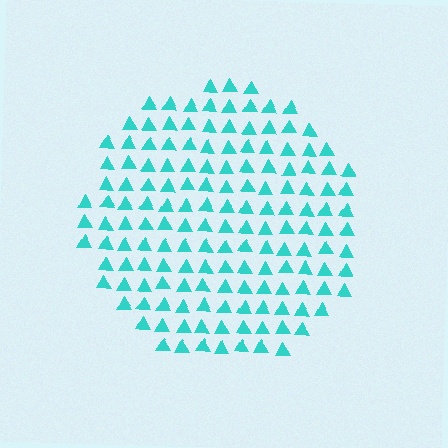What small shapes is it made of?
It is made of small triangles.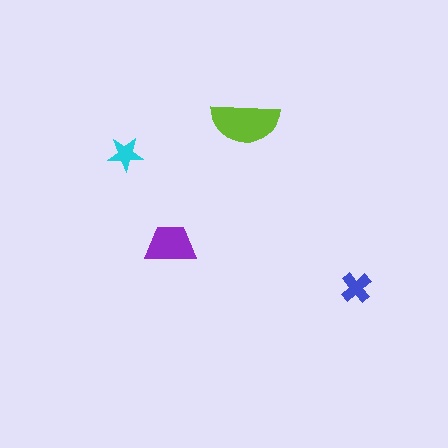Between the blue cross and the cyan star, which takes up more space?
The blue cross.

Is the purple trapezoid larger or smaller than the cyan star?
Larger.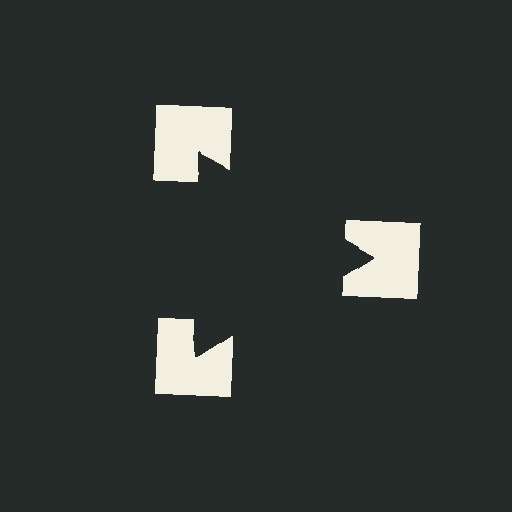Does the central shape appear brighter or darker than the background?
It typically appears slightly darker than the background, even though no actual brightness change is drawn.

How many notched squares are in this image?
There are 3 — one at each vertex of the illusory triangle.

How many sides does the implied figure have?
3 sides.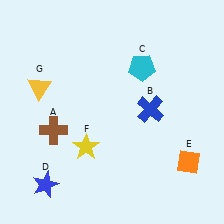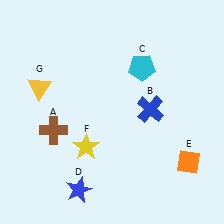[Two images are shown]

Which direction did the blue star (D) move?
The blue star (D) moved right.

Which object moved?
The blue star (D) moved right.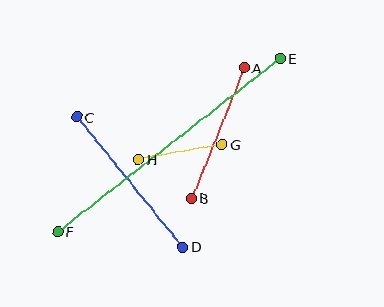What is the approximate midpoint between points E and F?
The midpoint is at approximately (169, 145) pixels.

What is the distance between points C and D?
The distance is approximately 168 pixels.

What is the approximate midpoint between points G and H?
The midpoint is at approximately (180, 152) pixels.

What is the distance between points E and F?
The distance is approximately 282 pixels.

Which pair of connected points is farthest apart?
Points E and F are farthest apart.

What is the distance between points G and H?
The distance is approximately 85 pixels.